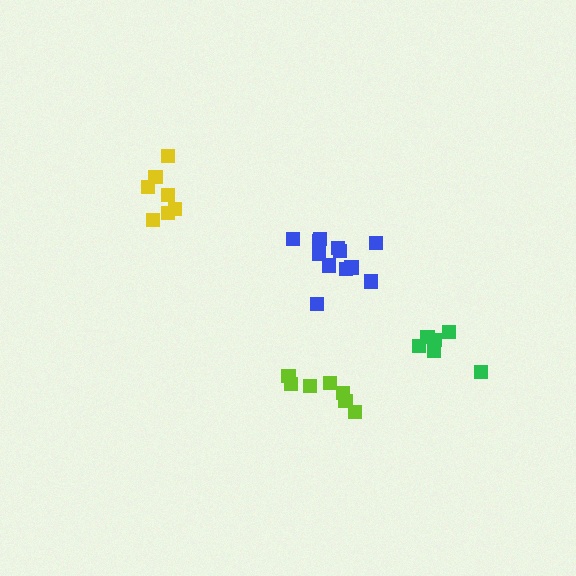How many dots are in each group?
Group 1: 12 dots, Group 2: 6 dots, Group 3: 7 dots, Group 4: 7 dots (32 total).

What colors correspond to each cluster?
The clusters are colored: blue, green, lime, yellow.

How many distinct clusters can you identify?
There are 4 distinct clusters.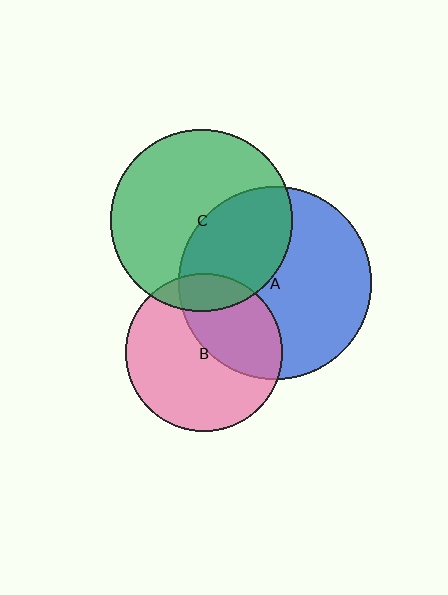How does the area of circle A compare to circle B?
Approximately 1.5 times.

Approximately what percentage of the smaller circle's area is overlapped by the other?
Approximately 40%.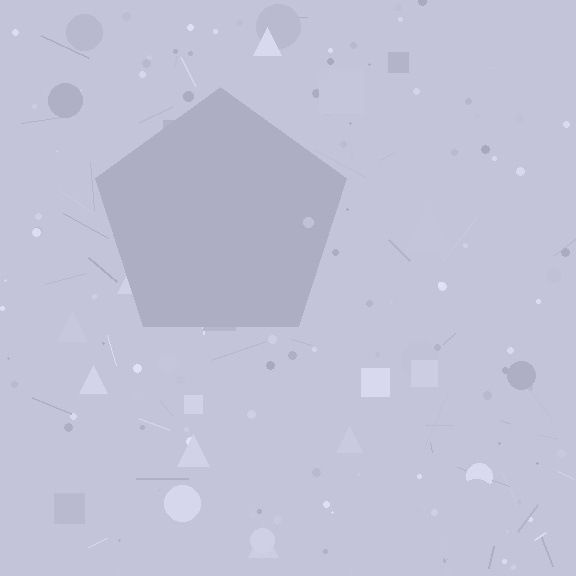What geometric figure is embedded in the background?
A pentagon is embedded in the background.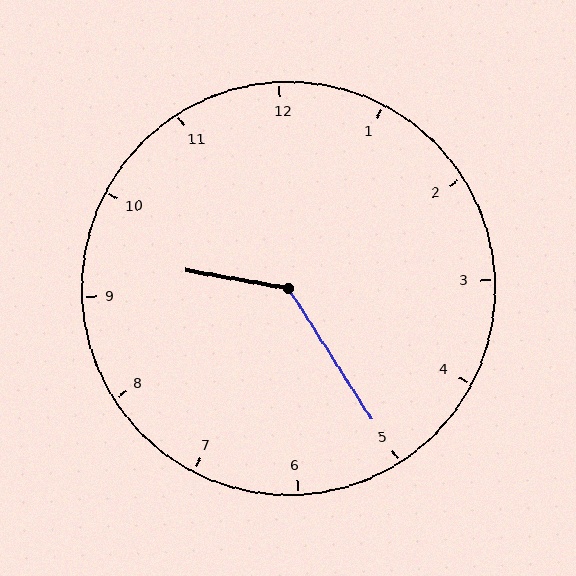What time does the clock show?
9:25.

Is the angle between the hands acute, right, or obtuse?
It is obtuse.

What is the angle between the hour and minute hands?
Approximately 132 degrees.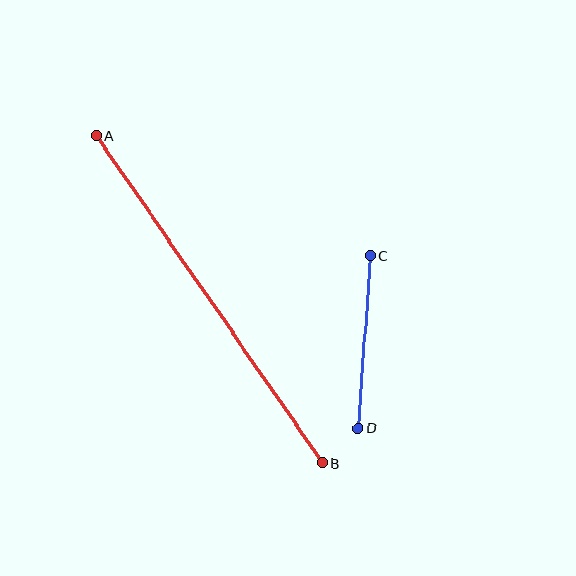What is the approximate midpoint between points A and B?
The midpoint is at approximately (209, 299) pixels.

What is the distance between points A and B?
The distance is approximately 398 pixels.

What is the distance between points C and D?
The distance is approximately 173 pixels.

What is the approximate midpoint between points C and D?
The midpoint is at approximately (364, 342) pixels.